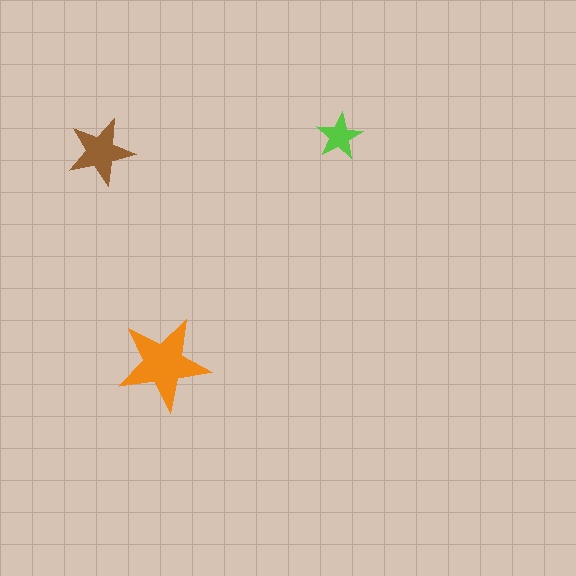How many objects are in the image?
There are 3 objects in the image.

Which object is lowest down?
The orange star is bottommost.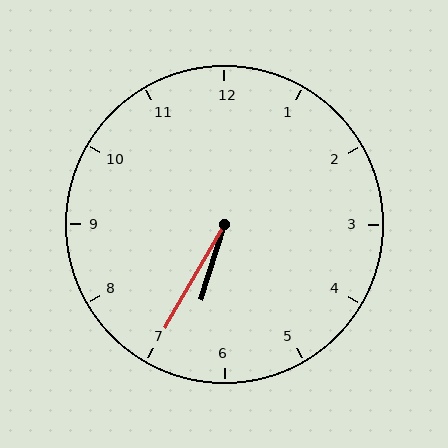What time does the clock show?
6:35.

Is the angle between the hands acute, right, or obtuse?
It is acute.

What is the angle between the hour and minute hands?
Approximately 12 degrees.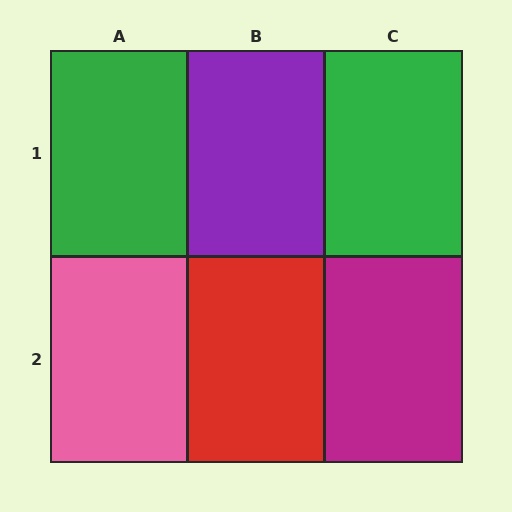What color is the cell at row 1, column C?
Green.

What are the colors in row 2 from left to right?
Pink, red, magenta.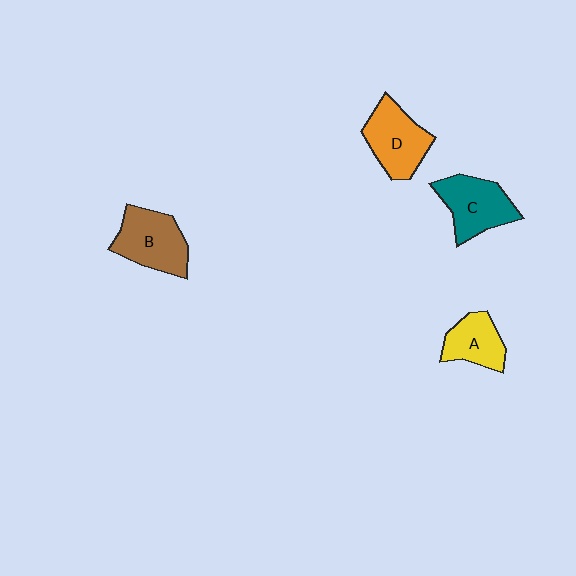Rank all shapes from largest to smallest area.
From largest to smallest: B (brown), D (orange), C (teal), A (yellow).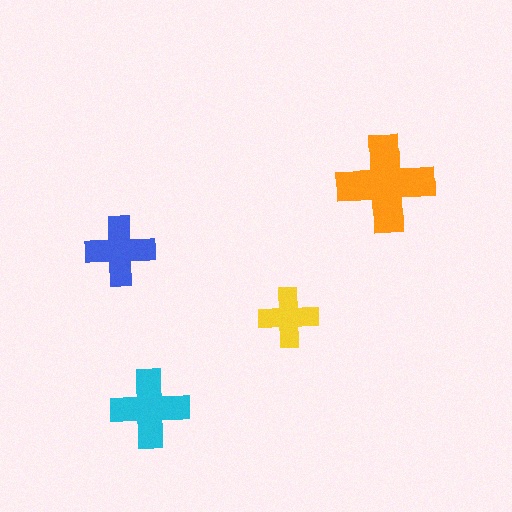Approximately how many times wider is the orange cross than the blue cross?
About 1.5 times wider.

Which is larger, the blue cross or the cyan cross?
The cyan one.